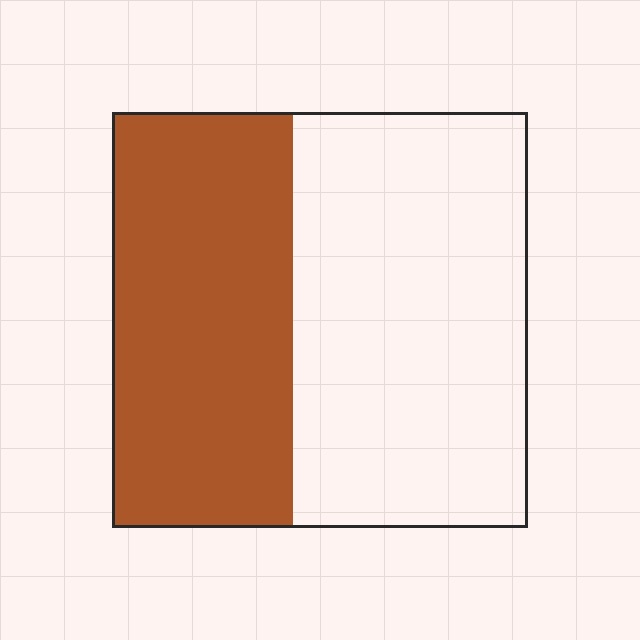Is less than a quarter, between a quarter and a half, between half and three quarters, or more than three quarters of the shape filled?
Between a quarter and a half.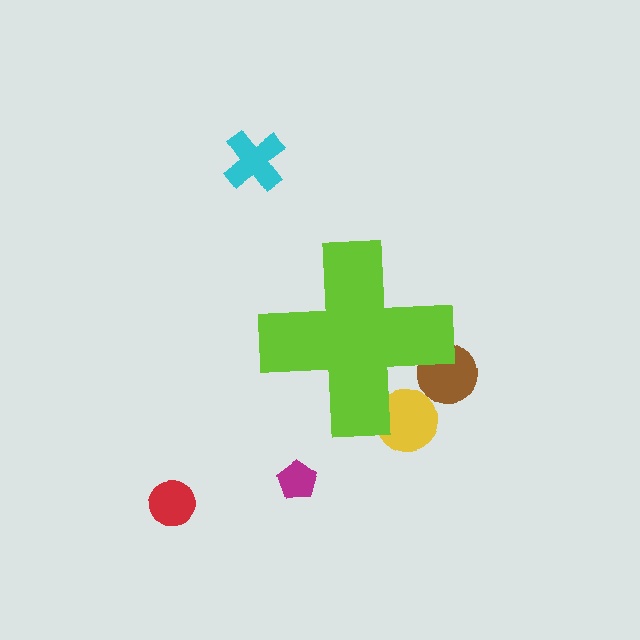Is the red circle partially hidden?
No, the red circle is fully visible.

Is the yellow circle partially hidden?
Yes, the yellow circle is partially hidden behind the lime cross.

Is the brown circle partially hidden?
Yes, the brown circle is partially hidden behind the lime cross.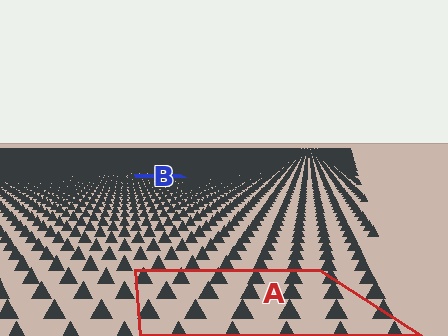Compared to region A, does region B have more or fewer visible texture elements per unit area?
Region B has more texture elements per unit area — they are packed more densely because it is farther away.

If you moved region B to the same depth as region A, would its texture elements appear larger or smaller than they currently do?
They would appear larger. At a closer depth, the same texture elements are projected at a bigger on-screen size.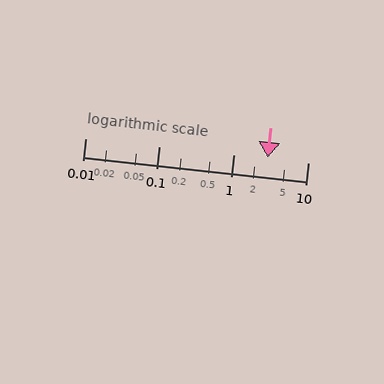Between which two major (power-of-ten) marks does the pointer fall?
The pointer is between 1 and 10.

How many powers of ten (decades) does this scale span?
The scale spans 3 decades, from 0.01 to 10.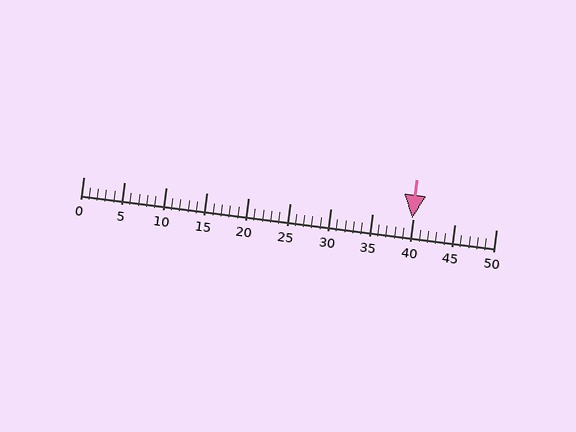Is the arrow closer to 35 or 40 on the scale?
The arrow is closer to 40.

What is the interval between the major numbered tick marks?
The major tick marks are spaced 5 units apart.